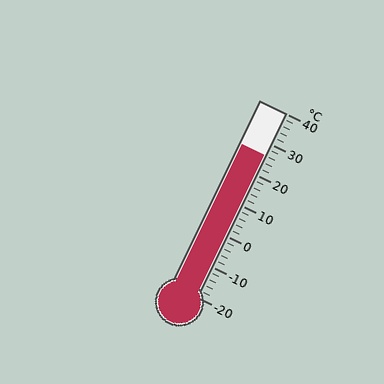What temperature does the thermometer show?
The thermometer shows approximately 26°C.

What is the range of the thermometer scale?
The thermometer scale ranges from -20°C to 40°C.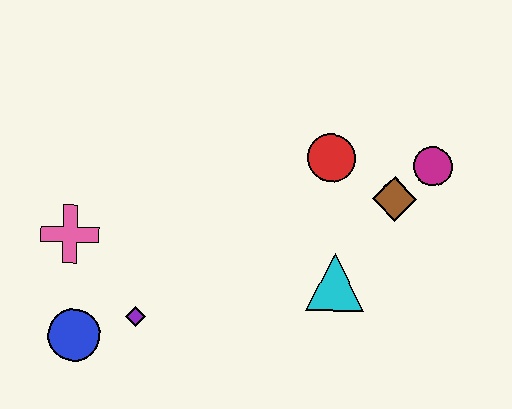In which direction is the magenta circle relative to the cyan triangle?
The magenta circle is above the cyan triangle.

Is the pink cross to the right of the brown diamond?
No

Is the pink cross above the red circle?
No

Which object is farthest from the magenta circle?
The blue circle is farthest from the magenta circle.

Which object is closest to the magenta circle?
The brown diamond is closest to the magenta circle.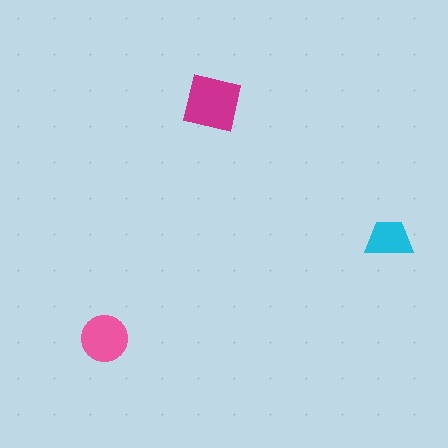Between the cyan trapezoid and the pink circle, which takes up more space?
The pink circle.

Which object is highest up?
The magenta square is topmost.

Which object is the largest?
The magenta square.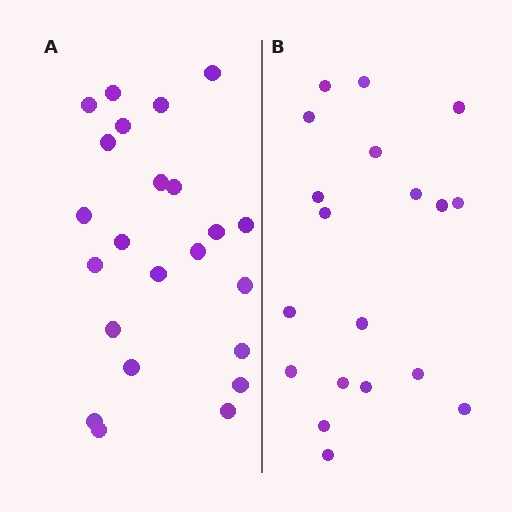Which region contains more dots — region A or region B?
Region A (the left region) has more dots.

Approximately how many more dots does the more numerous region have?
Region A has about 4 more dots than region B.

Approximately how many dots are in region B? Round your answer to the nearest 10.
About 20 dots. (The exact count is 19, which rounds to 20.)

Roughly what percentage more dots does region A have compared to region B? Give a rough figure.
About 20% more.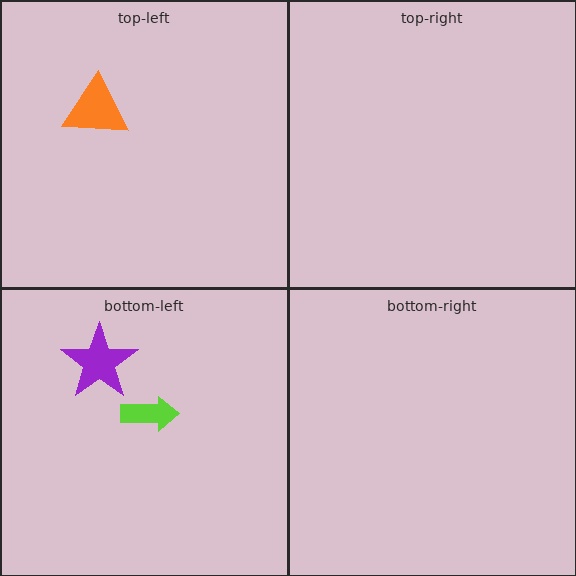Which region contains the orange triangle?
The top-left region.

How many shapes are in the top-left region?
1.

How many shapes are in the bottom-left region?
2.